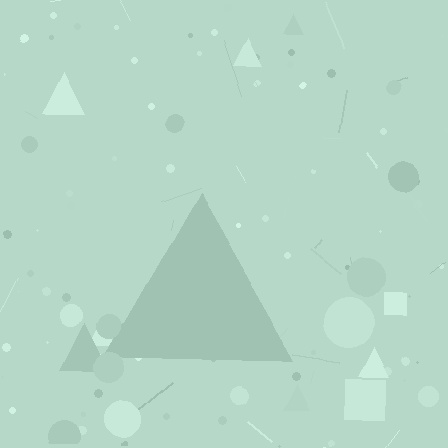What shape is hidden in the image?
A triangle is hidden in the image.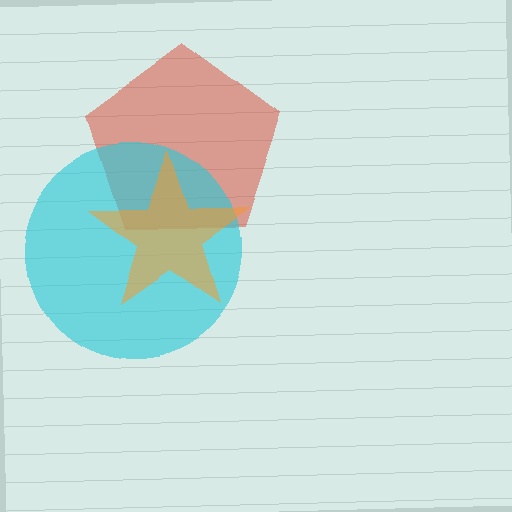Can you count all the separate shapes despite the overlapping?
Yes, there are 3 separate shapes.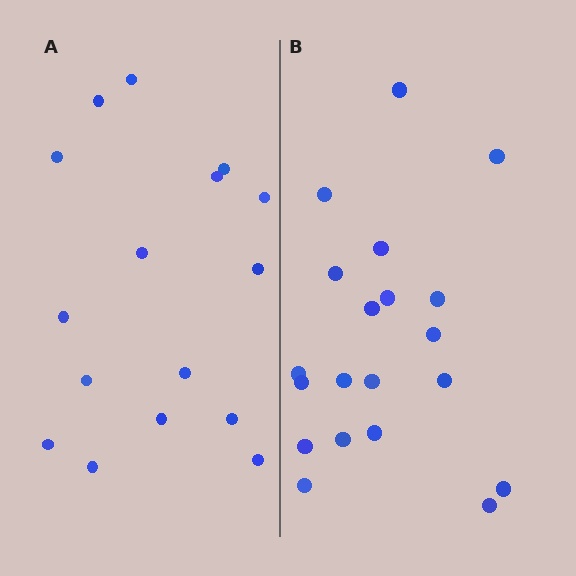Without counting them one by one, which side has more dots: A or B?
Region B (the right region) has more dots.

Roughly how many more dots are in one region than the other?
Region B has about 4 more dots than region A.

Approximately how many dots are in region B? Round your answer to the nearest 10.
About 20 dots.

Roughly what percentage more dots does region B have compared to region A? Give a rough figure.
About 25% more.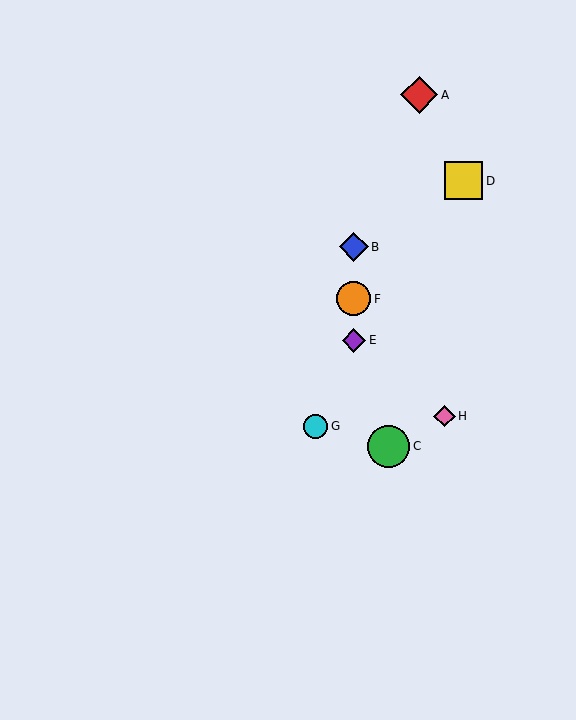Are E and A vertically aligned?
No, E is at x≈354 and A is at x≈419.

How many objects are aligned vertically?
3 objects (B, E, F) are aligned vertically.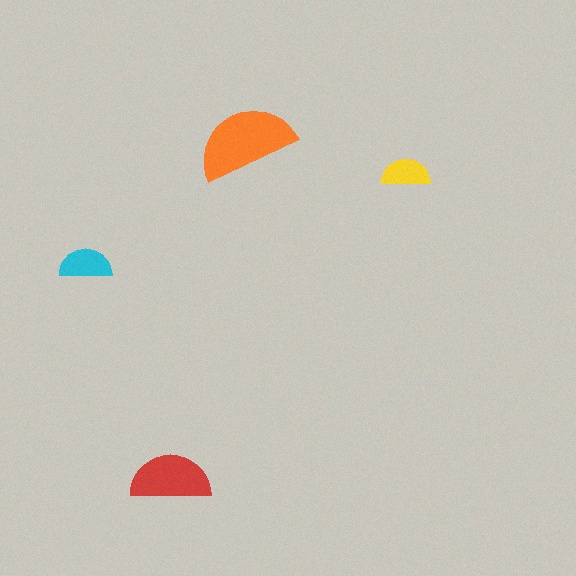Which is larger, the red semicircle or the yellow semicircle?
The red one.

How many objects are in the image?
There are 4 objects in the image.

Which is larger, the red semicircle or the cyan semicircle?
The red one.